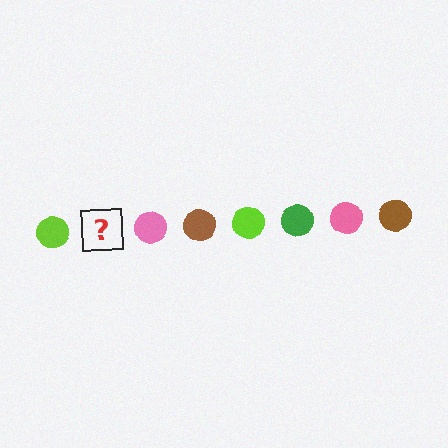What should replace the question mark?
The question mark should be replaced with a green circle.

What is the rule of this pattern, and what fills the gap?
The rule is that the pattern cycles through lime, green, pink, brown circles. The gap should be filled with a green circle.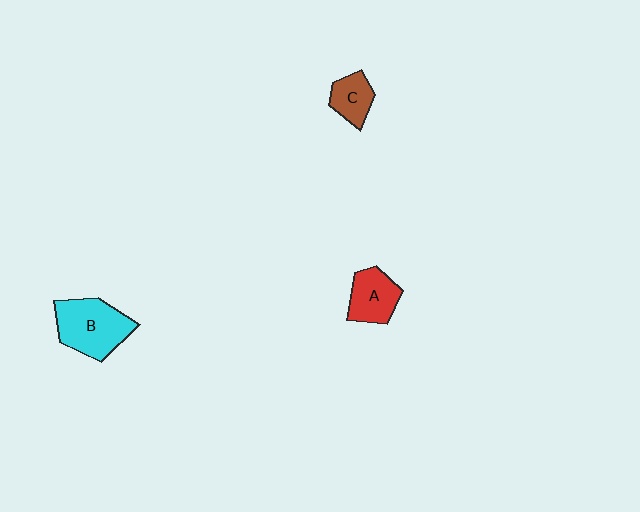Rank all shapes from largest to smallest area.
From largest to smallest: B (cyan), A (red), C (brown).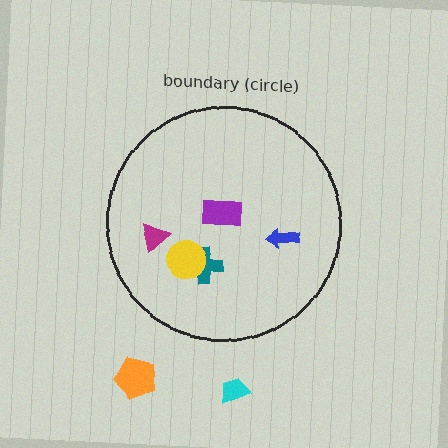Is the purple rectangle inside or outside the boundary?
Inside.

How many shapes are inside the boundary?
5 inside, 2 outside.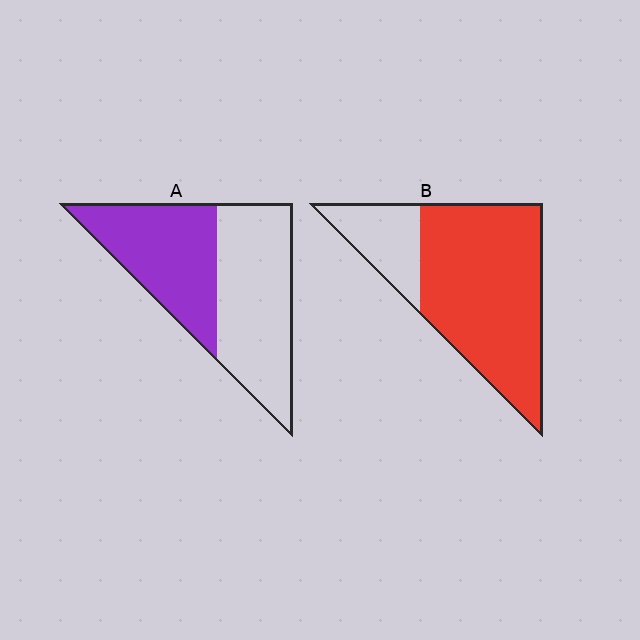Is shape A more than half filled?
No.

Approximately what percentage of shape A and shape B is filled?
A is approximately 45% and B is approximately 75%.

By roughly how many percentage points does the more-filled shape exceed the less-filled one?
By roughly 30 percentage points (B over A).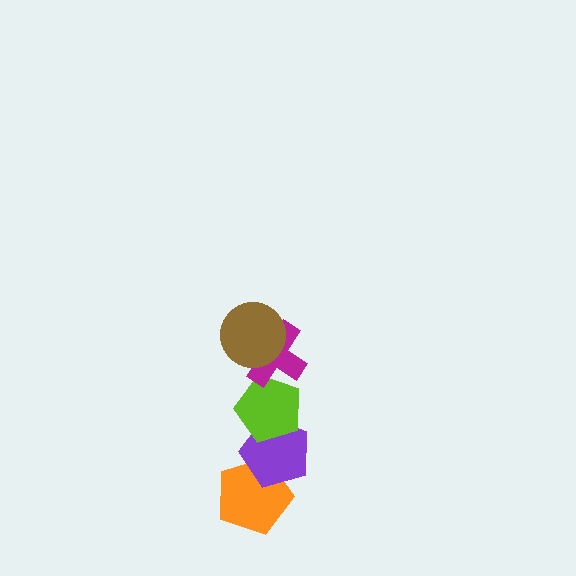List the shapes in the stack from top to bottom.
From top to bottom: the brown circle, the magenta cross, the lime pentagon, the purple pentagon, the orange pentagon.